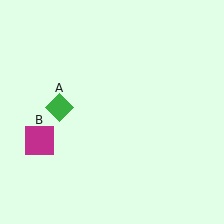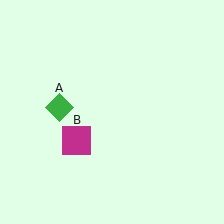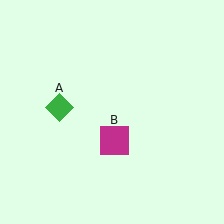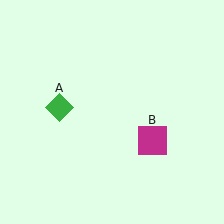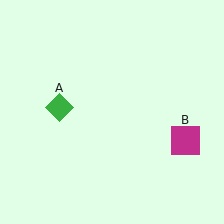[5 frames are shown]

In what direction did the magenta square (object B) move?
The magenta square (object B) moved right.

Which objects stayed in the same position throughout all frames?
Green diamond (object A) remained stationary.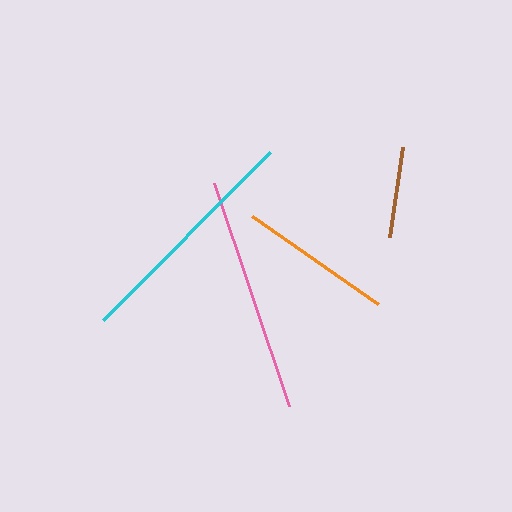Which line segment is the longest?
The cyan line is the longest at approximately 236 pixels.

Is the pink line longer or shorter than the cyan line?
The cyan line is longer than the pink line.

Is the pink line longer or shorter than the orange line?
The pink line is longer than the orange line.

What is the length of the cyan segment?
The cyan segment is approximately 236 pixels long.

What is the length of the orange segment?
The orange segment is approximately 154 pixels long.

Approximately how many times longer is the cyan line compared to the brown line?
The cyan line is approximately 2.6 times the length of the brown line.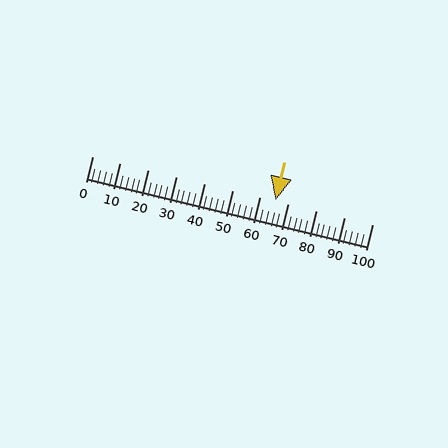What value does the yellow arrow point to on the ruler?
The yellow arrow points to approximately 65.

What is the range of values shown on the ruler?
The ruler shows values from 0 to 100.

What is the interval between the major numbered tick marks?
The major tick marks are spaced 10 units apart.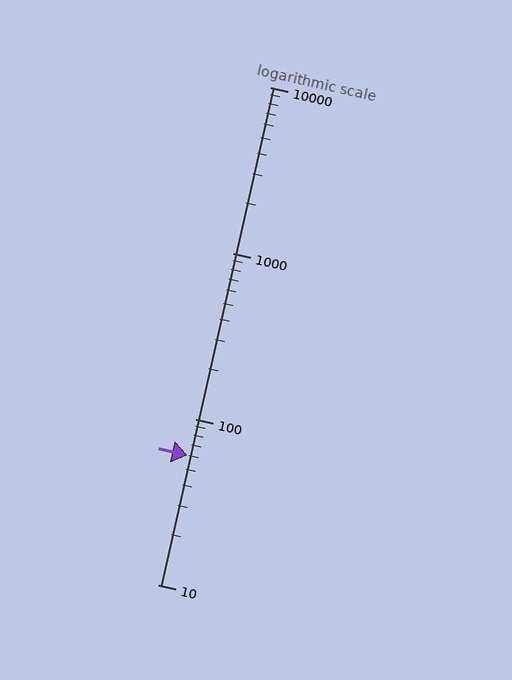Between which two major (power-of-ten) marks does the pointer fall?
The pointer is between 10 and 100.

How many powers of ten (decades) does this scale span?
The scale spans 3 decades, from 10 to 10000.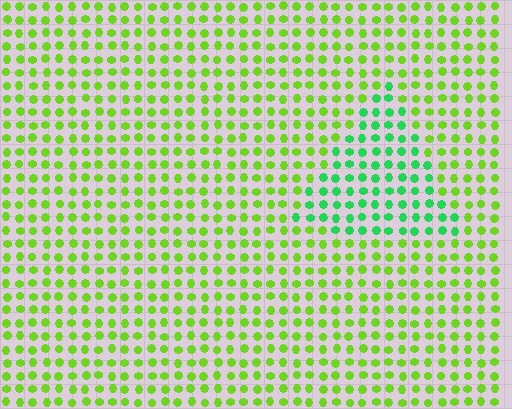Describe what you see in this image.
The image is filled with small lime elements in a uniform arrangement. A triangle-shaped region is visible where the elements are tinted to a slightly different hue, forming a subtle color boundary.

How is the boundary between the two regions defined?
The boundary is defined purely by a slight shift in hue (about 42 degrees). Spacing, size, and orientation are identical on both sides.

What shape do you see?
I see a triangle.